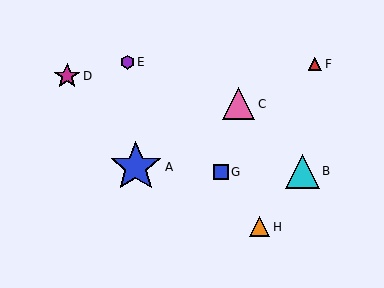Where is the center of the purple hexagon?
The center of the purple hexagon is at (127, 62).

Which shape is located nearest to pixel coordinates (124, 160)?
The blue star (labeled A) at (136, 167) is nearest to that location.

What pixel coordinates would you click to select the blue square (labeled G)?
Click at (221, 172) to select the blue square G.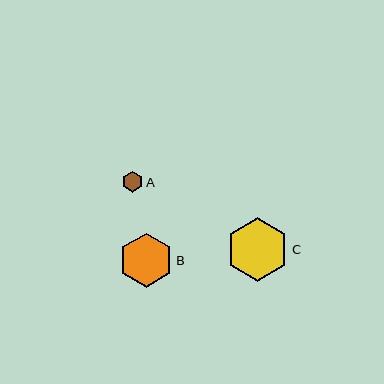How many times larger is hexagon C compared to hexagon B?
Hexagon C is approximately 1.2 times the size of hexagon B.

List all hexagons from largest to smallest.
From largest to smallest: C, B, A.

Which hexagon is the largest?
Hexagon C is the largest with a size of approximately 63 pixels.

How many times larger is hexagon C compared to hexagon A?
Hexagon C is approximately 3.0 times the size of hexagon A.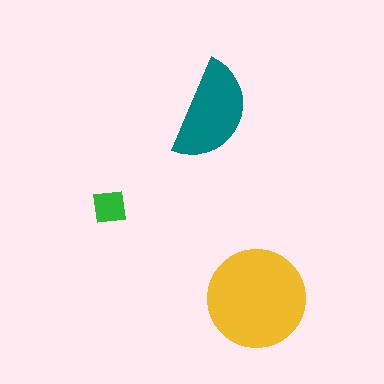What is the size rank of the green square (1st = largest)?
3rd.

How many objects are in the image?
There are 3 objects in the image.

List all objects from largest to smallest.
The yellow circle, the teal semicircle, the green square.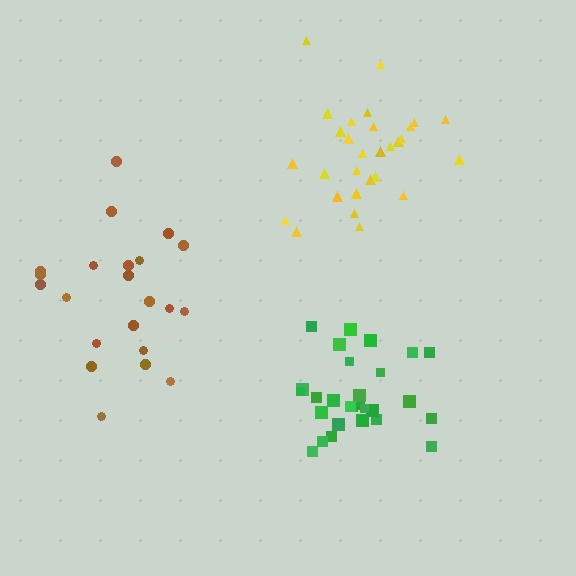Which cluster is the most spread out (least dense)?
Brown.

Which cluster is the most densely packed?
Green.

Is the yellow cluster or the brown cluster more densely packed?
Yellow.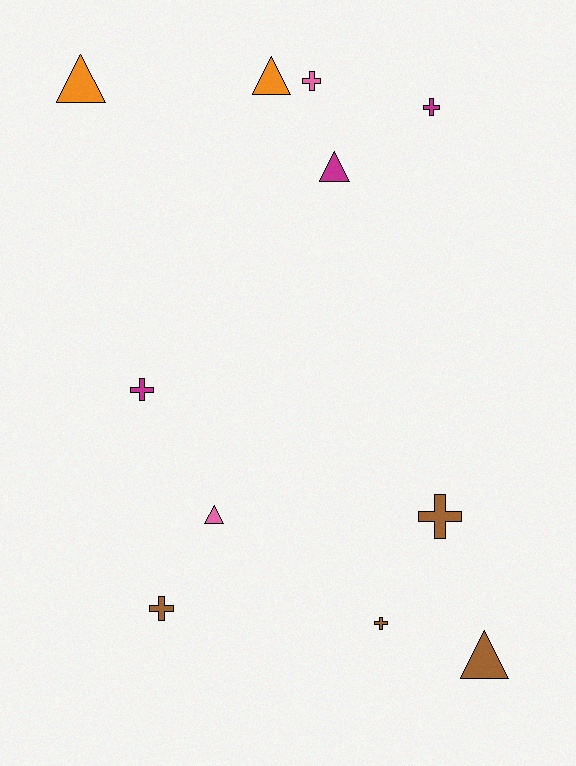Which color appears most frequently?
Brown, with 4 objects.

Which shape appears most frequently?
Cross, with 6 objects.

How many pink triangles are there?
There is 1 pink triangle.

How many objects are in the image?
There are 11 objects.